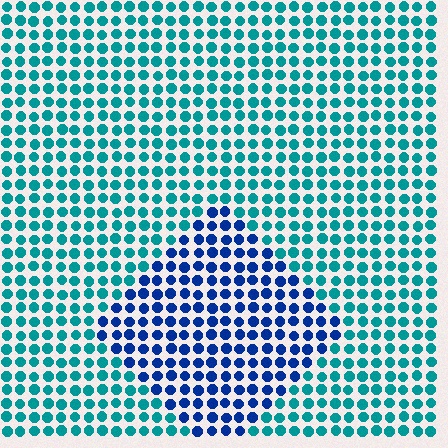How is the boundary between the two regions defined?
The boundary is defined purely by a slight shift in hue (about 43 degrees). Spacing, size, and orientation are identical on both sides.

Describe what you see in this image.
The image is filled with small teal elements in a uniform arrangement. A diamond-shaped region is visible where the elements are tinted to a slightly different hue, forming a subtle color boundary.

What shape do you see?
I see a diamond.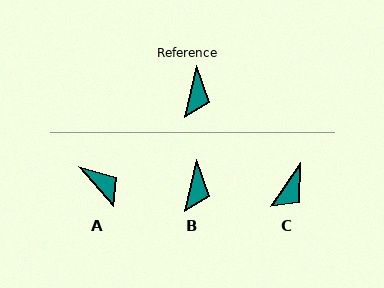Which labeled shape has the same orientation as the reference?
B.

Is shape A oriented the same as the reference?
No, it is off by about 53 degrees.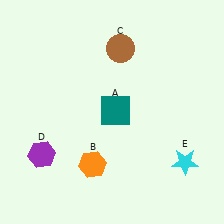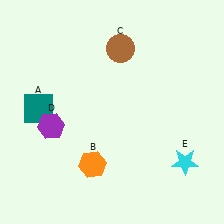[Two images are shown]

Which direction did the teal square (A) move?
The teal square (A) moved left.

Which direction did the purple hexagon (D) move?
The purple hexagon (D) moved up.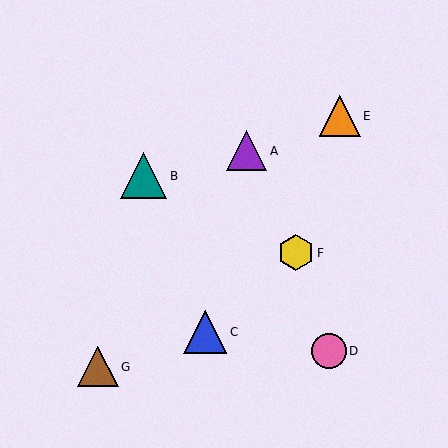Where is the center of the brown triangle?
The center of the brown triangle is at (98, 367).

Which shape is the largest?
The teal triangle (labeled B) is the largest.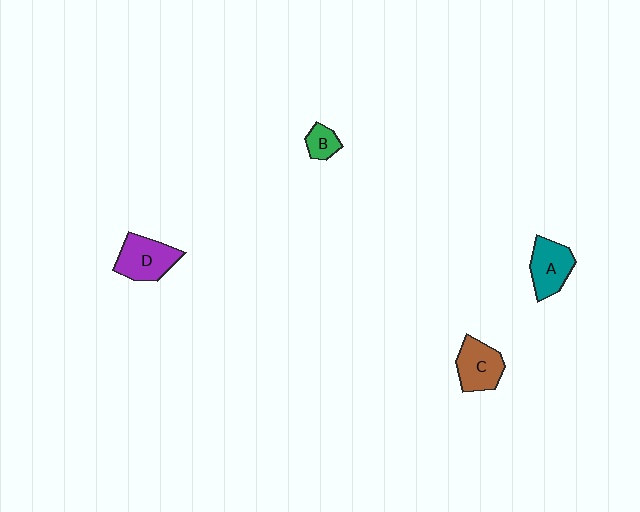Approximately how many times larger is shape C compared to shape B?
Approximately 2.1 times.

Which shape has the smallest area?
Shape B (green).